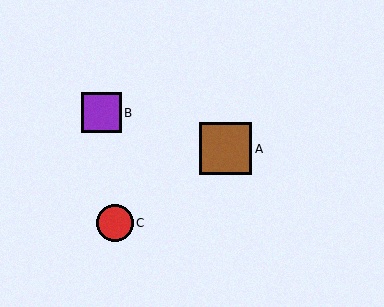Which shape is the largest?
The brown square (labeled A) is the largest.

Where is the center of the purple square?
The center of the purple square is at (101, 113).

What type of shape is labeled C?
Shape C is a red circle.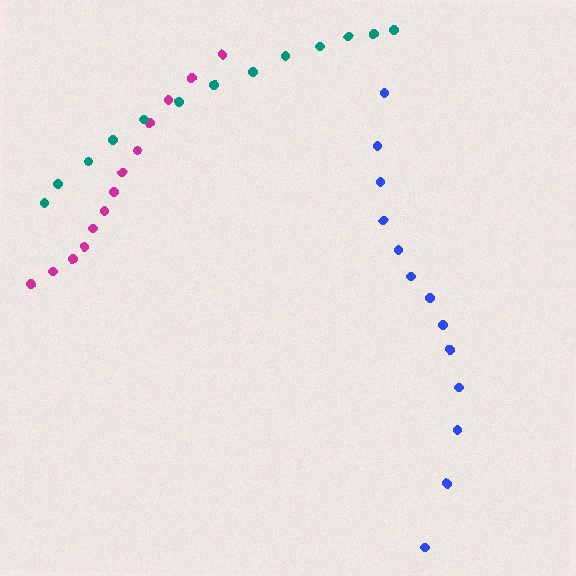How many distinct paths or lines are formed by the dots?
There are 3 distinct paths.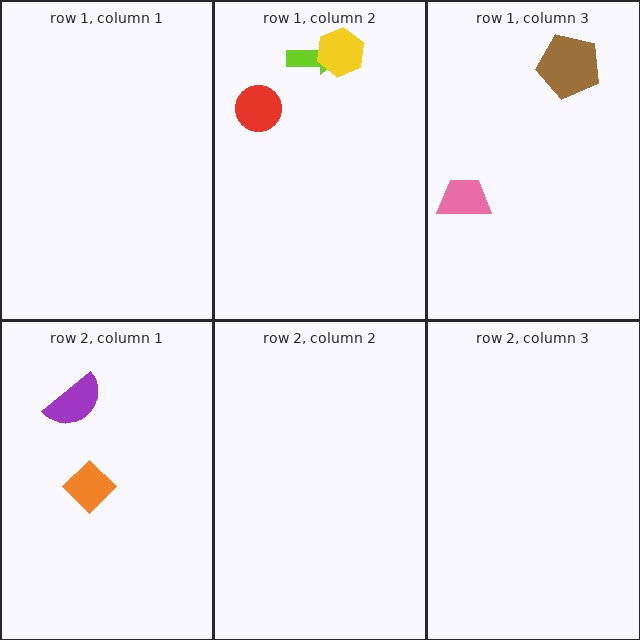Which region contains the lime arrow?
The row 1, column 2 region.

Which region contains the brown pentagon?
The row 1, column 3 region.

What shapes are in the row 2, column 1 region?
The orange diamond, the purple semicircle.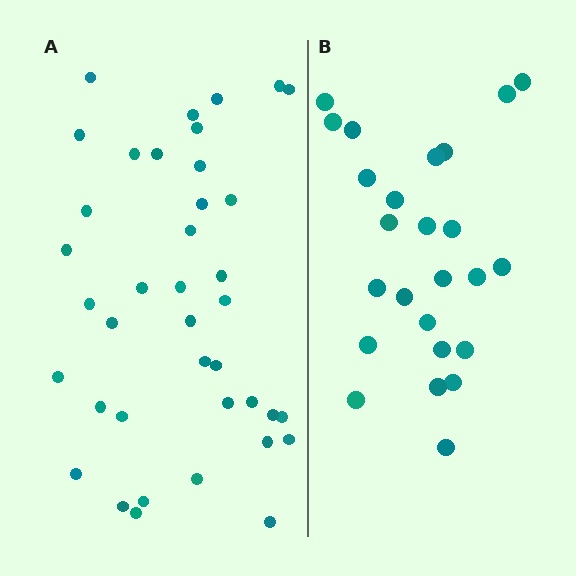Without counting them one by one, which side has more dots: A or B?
Region A (the left region) has more dots.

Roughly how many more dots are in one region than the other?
Region A has approximately 15 more dots than region B.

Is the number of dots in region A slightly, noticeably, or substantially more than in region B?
Region A has substantially more. The ratio is roughly 1.6 to 1.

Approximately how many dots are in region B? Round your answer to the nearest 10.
About 20 dots. (The exact count is 25, which rounds to 20.)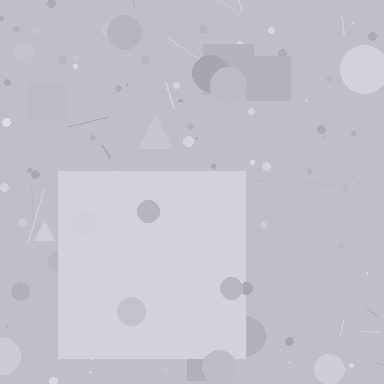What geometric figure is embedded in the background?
A square is embedded in the background.